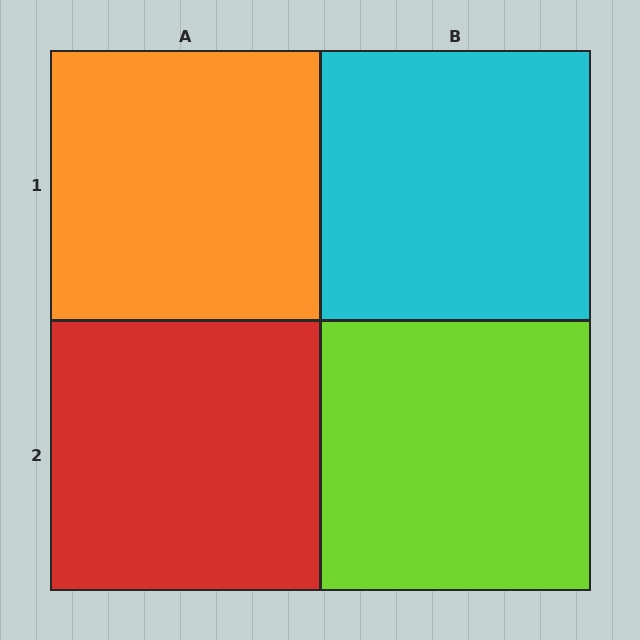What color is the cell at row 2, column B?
Lime.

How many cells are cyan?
1 cell is cyan.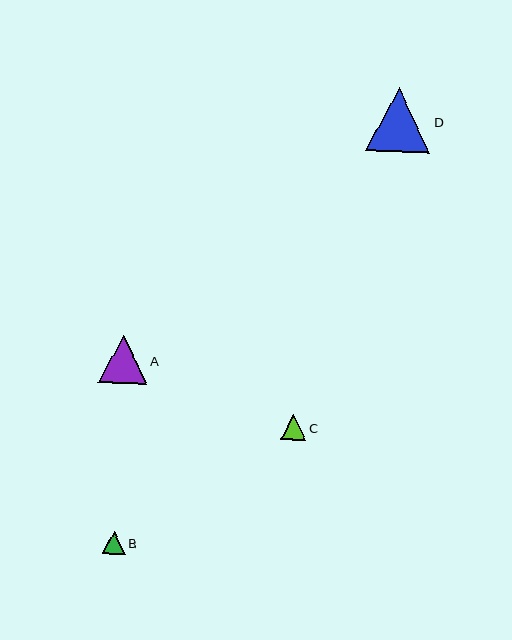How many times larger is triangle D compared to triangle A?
Triangle D is approximately 1.3 times the size of triangle A.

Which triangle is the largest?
Triangle D is the largest with a size of approximately 64 pixels.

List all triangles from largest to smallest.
From largest to smallest: D, A, C, B.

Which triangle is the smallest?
Triangle B is the smallest with a size of approximately 23 pixels.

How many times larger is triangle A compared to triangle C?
Triangle A is approximately 1.9 times the size of triangle C.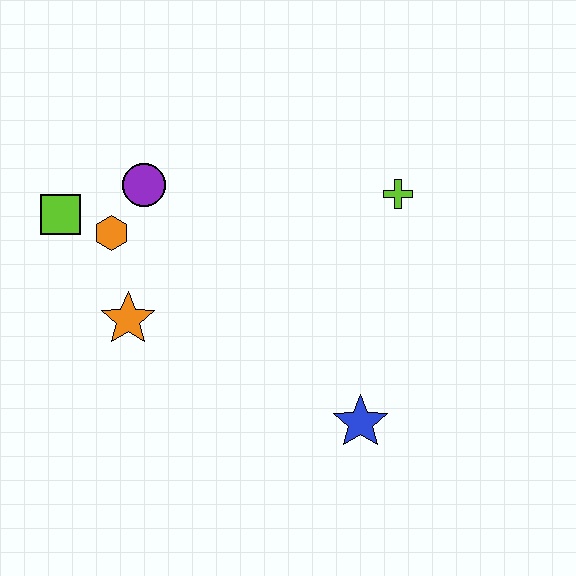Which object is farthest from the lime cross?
The lime square is farthest from the lime cross.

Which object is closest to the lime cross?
The blue star is closest to the lime cross.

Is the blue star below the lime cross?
Yes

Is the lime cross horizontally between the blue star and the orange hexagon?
No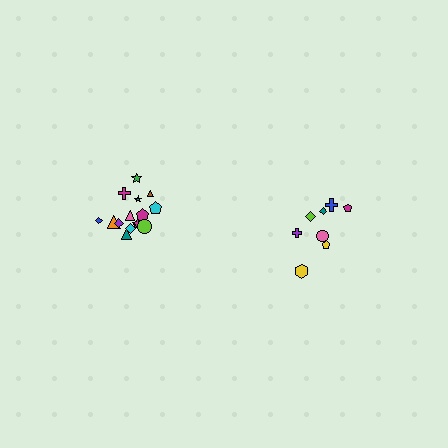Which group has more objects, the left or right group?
The left group.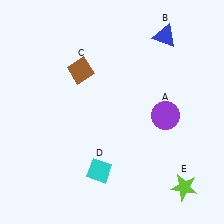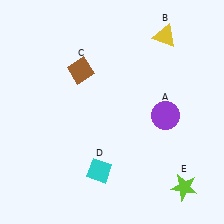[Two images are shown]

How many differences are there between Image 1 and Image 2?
There is 1 difference between the two images.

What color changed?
The triangle (B) changed from blue in Image 1 to yellow in Image 2.